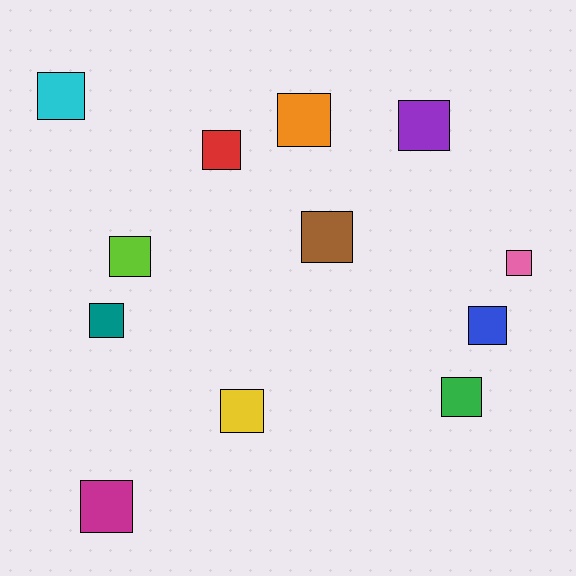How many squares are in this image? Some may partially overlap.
There are 12 squares.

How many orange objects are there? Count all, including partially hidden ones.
There is 1 orange object.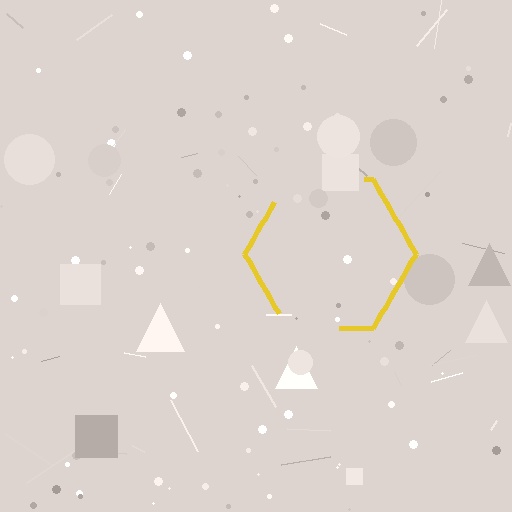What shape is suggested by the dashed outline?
The dashed outline suggests a hexagon.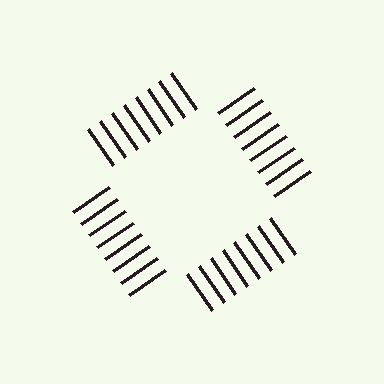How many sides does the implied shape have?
4 sides — the line-ends trace a square.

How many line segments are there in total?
32 — 8 along each of the 4 edges.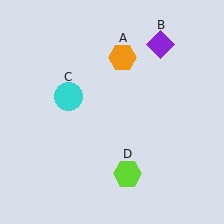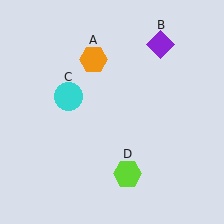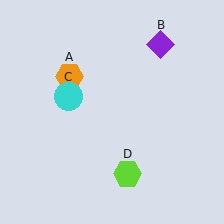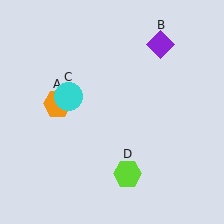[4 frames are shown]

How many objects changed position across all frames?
1 object changed position: orange hexagon (object A).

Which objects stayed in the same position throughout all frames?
Purple diamond (object B) and cyan circle (object C) and lime hexagon (object D) remained stationary.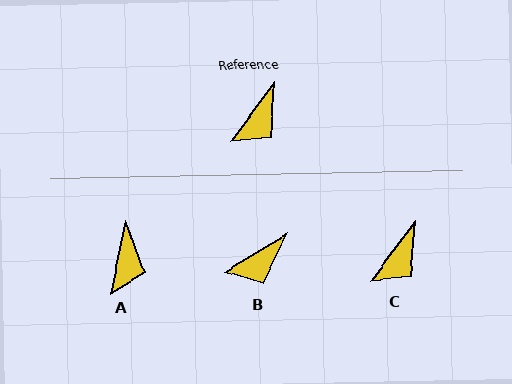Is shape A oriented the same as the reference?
No, it is off by about 25 degrees.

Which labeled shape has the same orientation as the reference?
C.